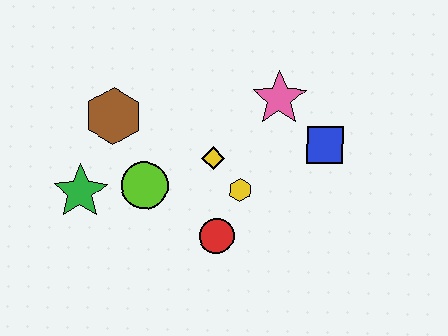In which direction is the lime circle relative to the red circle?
The lime circle is to the left of the red circle.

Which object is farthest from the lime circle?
The blue square is farthest from the lime circle.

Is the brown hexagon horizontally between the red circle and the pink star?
No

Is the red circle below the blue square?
Yes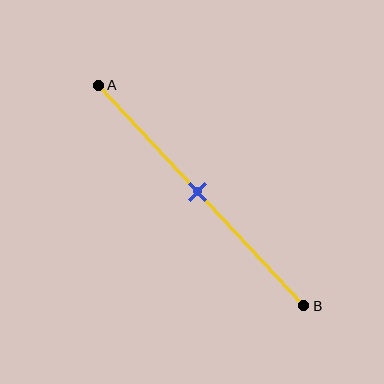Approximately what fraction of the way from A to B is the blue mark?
The blue mark is approximately 50% of the way from A to B.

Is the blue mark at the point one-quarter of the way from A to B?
No, the mark is at about 50% from A, not at the 25% one-quarter point.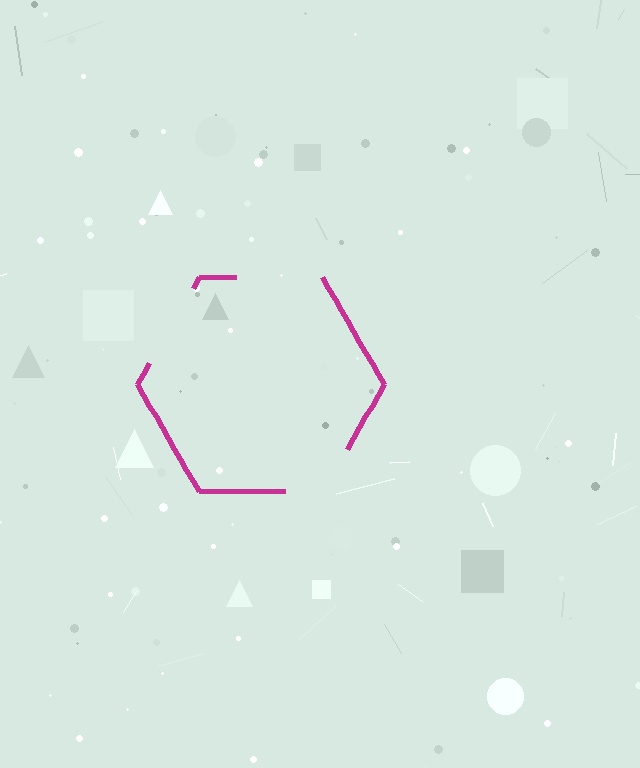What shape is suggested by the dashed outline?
The dashed outline suggests a hexagon.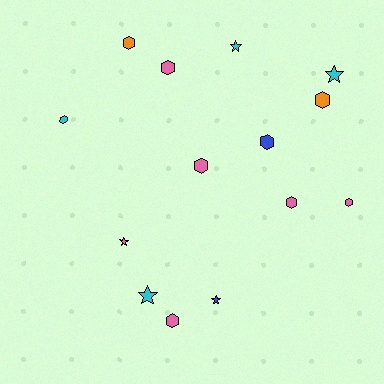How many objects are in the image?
There are 14 objects.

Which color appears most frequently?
Pink, with 6 objects.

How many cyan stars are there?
There are 3 cyan stars.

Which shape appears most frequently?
Hexagon, with 9 objects.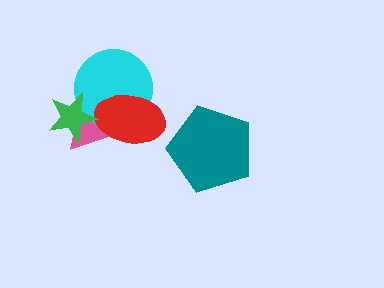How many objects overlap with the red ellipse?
2 objects overlap with the red ellipse.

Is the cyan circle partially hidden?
Yes, it is partially covered by another shape.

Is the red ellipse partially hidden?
No, no other shape covers it.